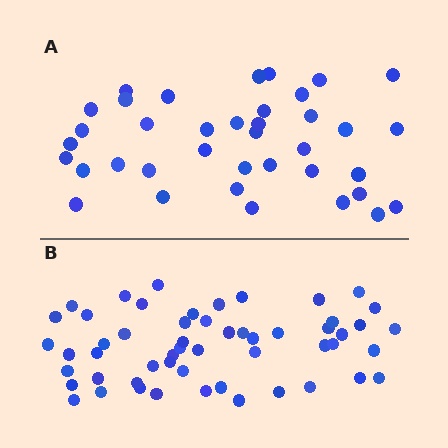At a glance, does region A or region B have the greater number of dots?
Region B (the bottom region) has more dots.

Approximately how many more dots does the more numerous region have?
Region B has approximately 15 more dots than region A.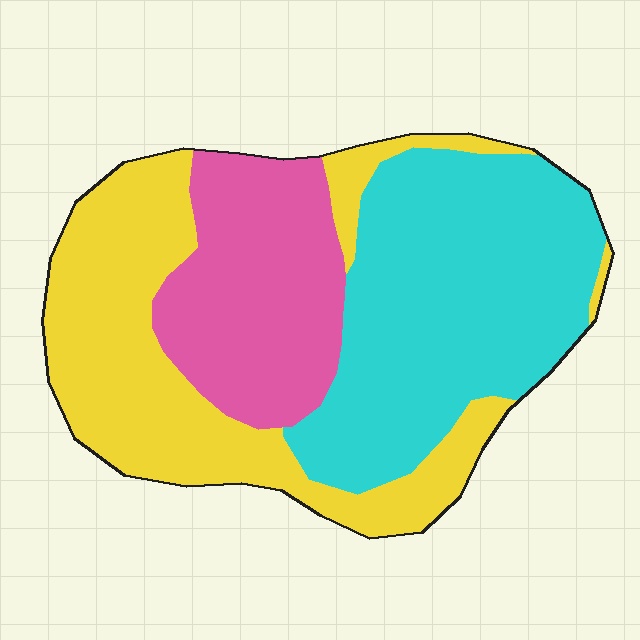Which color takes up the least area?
Pink, at roughly 25%.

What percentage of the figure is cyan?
Cyan takes up about two fifths (2/5) of the figure.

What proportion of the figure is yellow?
Yellow covers 36% of the figure.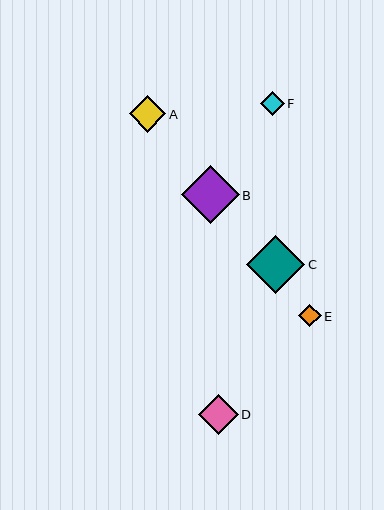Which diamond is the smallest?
Diamond E is the smallest with a size of approximately 23 pixels.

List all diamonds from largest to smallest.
From largest to smallest: C, B, D, A, F, E.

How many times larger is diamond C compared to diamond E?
Diamond C is approximately 2.5 times the size of diamond E.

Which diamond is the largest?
Diamond C is the largest with a size of approximately 58 pixels.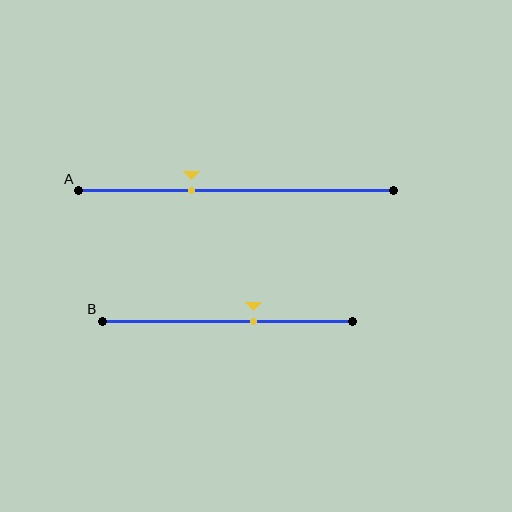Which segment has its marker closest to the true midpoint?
Segment B has its marker closest to the true midpoint.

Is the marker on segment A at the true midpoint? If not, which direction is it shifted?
No, the marker on segment A is shifted to the left by about 14% of the segment length.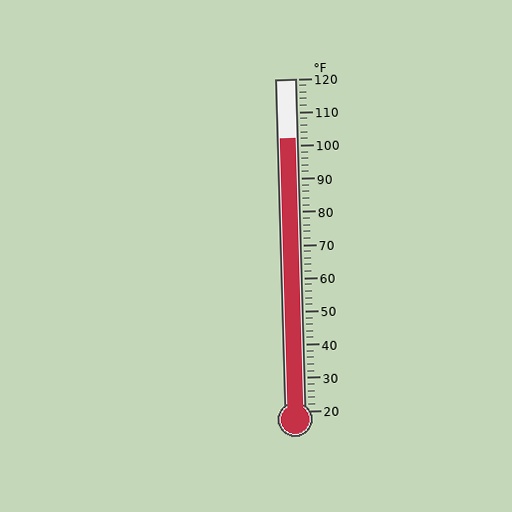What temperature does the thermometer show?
The thermometer shows approximately 102°F.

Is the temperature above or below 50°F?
The temperature is above 50°F.